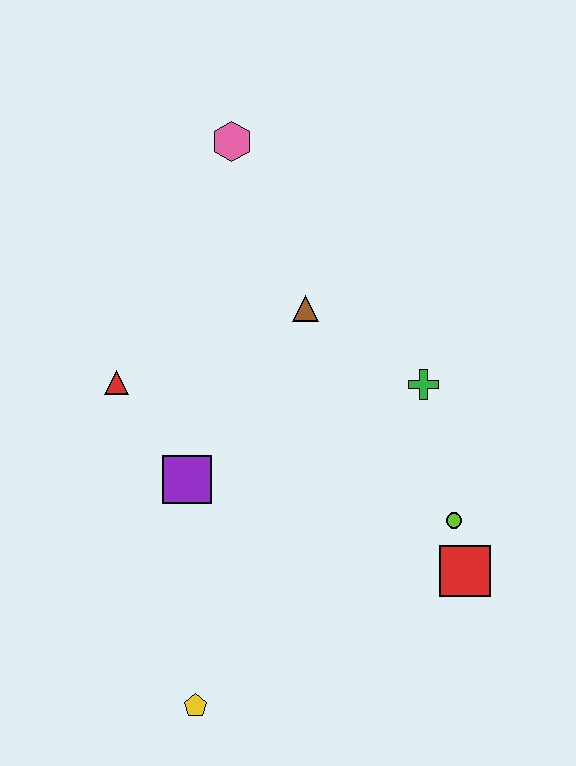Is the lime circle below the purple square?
Yes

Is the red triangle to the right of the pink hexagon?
No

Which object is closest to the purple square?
The red triangle is closest to the purple square.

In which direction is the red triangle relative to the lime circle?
The red triangle is to the left of the lime circle.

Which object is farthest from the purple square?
The pink hexagon is farthest from the purple square.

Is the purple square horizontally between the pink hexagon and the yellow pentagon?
No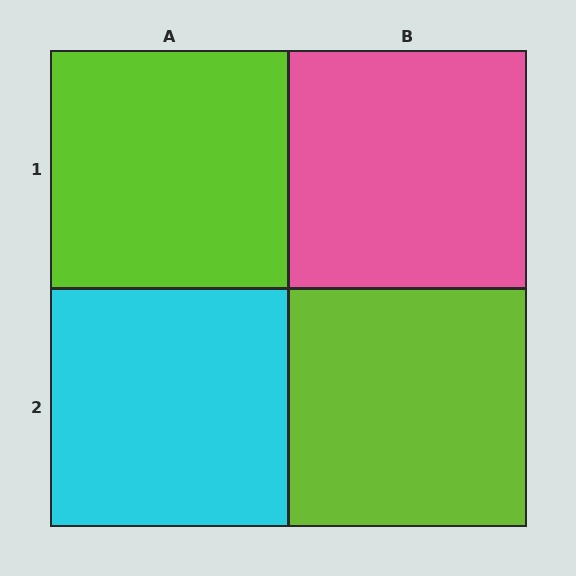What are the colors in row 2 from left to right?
Cyan, lime.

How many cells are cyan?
1 cell is cyan.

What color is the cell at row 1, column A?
Lime.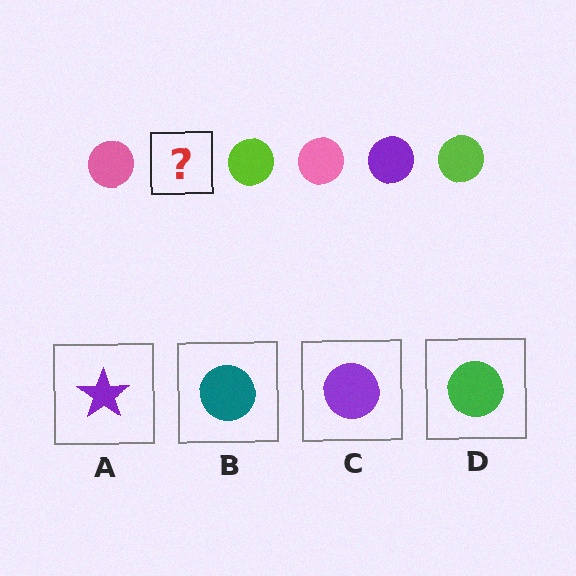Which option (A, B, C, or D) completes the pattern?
C.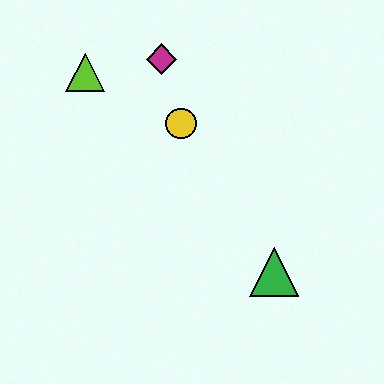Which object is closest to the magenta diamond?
The yellow circle is closest to the magenta diamond.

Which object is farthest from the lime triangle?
The green triangle is farthest from the lime triangle.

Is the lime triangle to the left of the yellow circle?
Yes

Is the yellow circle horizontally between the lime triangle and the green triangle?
Yes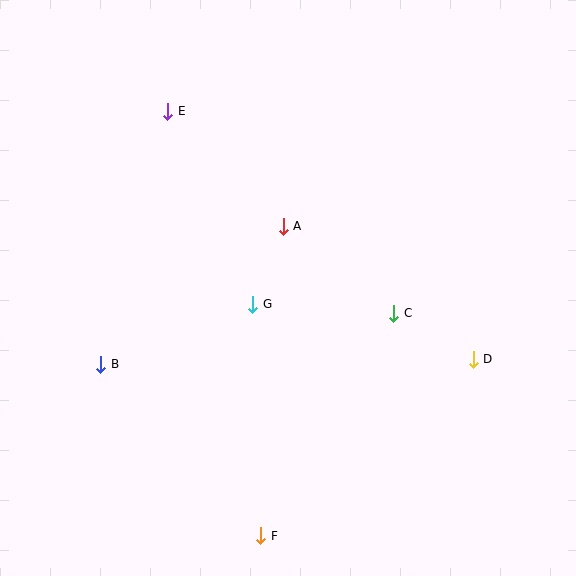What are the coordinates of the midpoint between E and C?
The midpoint between E and C is at (281, 212).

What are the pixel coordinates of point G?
Point G is at (253, 304).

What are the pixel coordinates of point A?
Point A is at (283, 226).